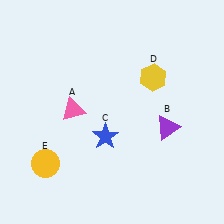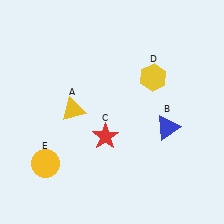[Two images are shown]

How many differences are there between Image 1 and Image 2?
There are 3 differences between the two images.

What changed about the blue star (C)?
In Image 1, C is blue. In Image 2, it changed to red.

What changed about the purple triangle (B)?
In Image 1, B is purple. In Image 2, it changed to blue.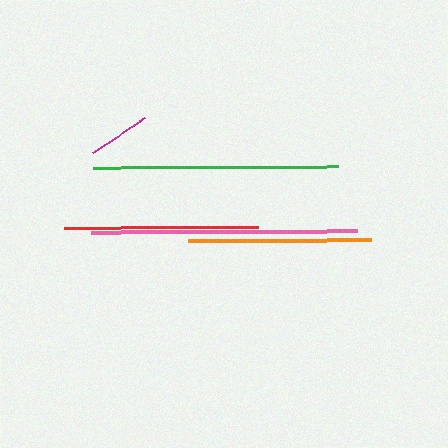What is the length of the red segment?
The red segment is approximately 194 pixels long.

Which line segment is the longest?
The pink line is the longest at approximately 265 pixels.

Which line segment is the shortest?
The magenta line is the shortest at approximately 63 pixels.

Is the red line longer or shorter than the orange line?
The red line is longer than the orange line.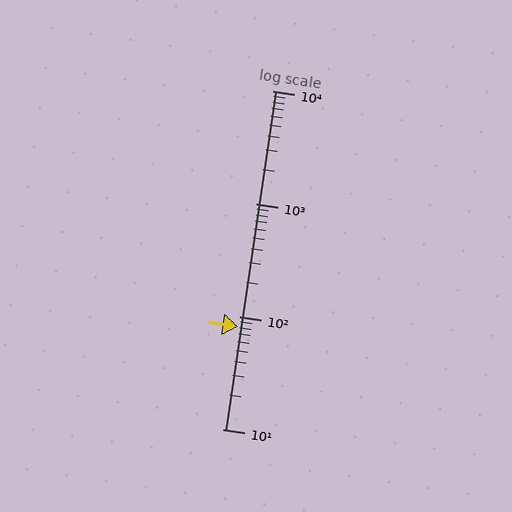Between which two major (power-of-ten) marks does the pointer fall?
The pointer is between 10 and 100.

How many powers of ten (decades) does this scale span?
The scale spans 3 decades, from 10 to 10000.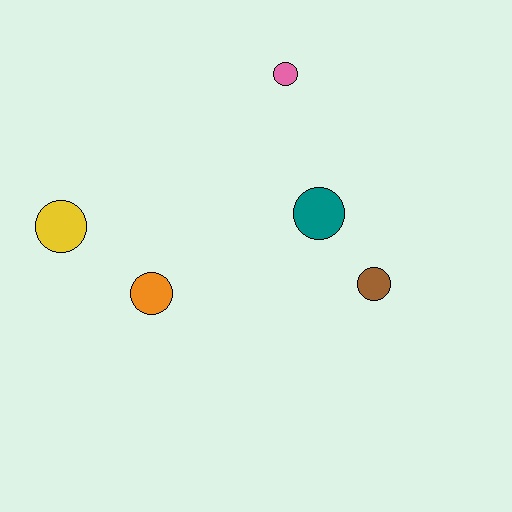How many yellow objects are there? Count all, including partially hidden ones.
There is 1 yellow object.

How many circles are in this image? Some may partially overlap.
There are 5 circles.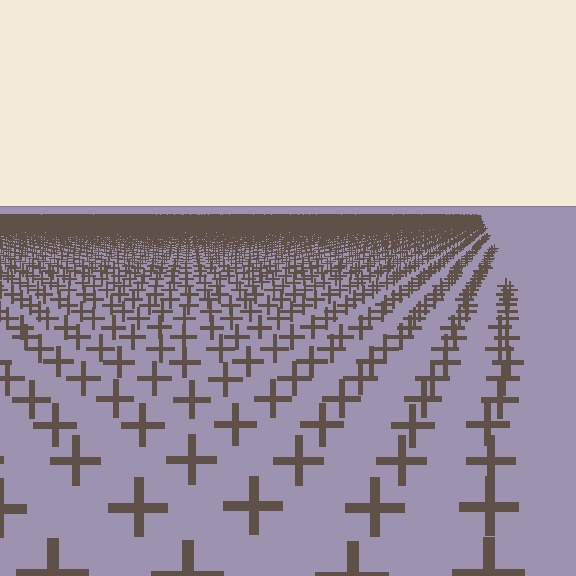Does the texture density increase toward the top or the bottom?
Density increases toward the top.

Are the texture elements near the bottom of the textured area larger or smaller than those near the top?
Larger. Near the bottom, elements are closer to the viewer and appear at a bigger on-screen size.